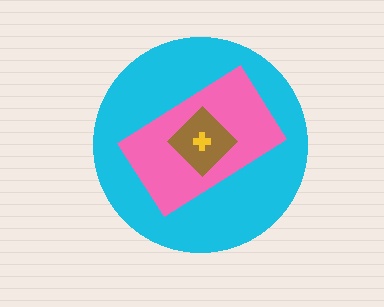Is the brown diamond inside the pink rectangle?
Yes.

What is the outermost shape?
The cyan circle.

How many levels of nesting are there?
4.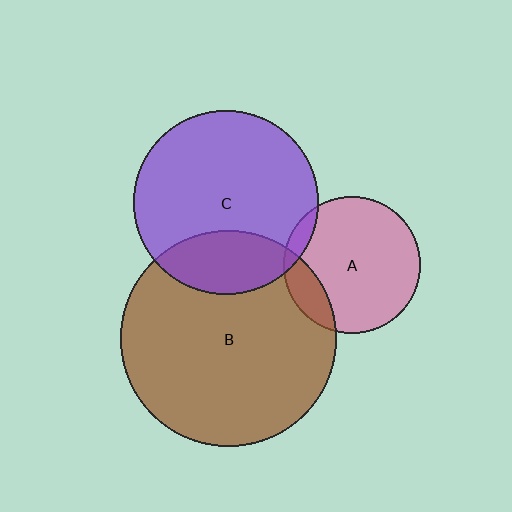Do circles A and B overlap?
Yes.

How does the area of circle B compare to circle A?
Approximately 2.5 times.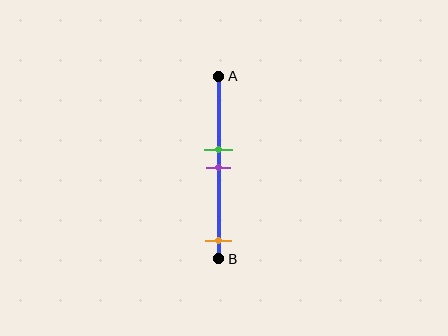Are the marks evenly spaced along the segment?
No, the marks are not evenly spaced.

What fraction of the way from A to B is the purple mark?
The purple mark is approximately 50% (0.5) of the way from A to B.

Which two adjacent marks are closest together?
The green and purple marks are the closest adjacent pair.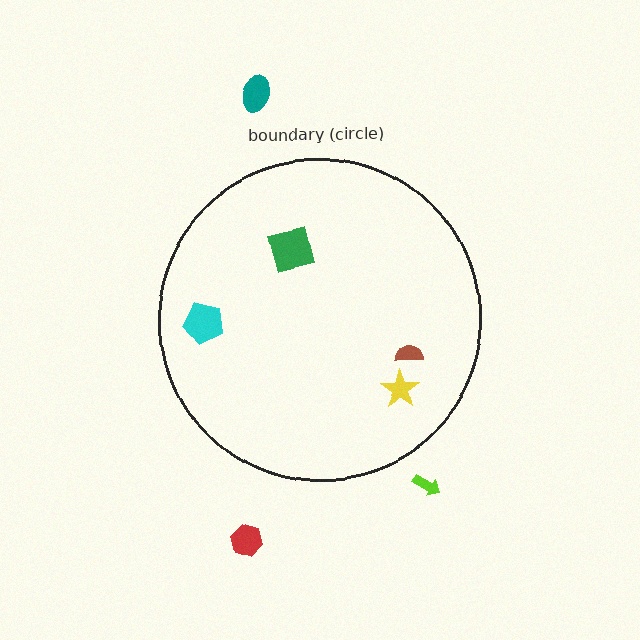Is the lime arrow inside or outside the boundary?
Outside.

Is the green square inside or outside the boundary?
Inside.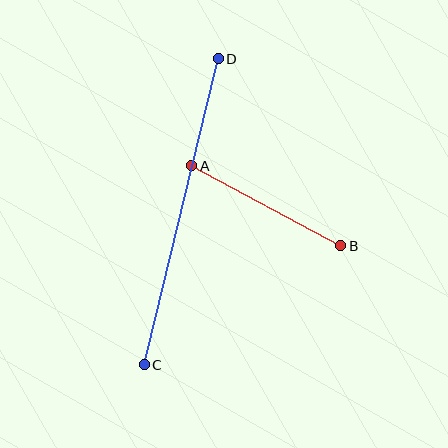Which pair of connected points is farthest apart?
Points C and D are farthest apart.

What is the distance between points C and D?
The distance is approximately 315 pixels.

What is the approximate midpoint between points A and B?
The midpoint is at approximately (266, 206) pixels.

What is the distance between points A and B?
The distance is approximately 169 pixels.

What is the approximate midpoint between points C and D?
The midpoint is at approximately (181, 212) pixels.